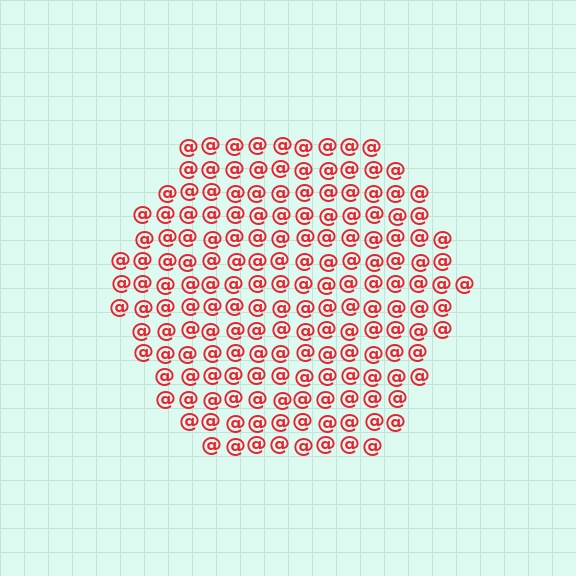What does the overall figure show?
The overall figure shows a hexagon.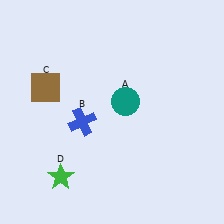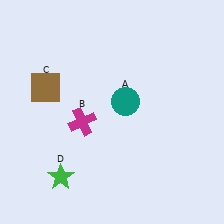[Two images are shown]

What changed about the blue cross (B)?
In Image 1, B is blue. In Image 2, it changed to magenta.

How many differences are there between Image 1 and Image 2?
There is 1 difference between the two images.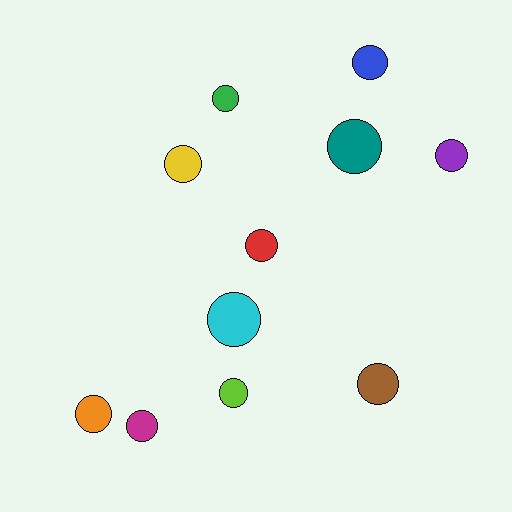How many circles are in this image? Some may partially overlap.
There are 11 circles.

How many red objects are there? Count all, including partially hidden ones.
There is 1 red object.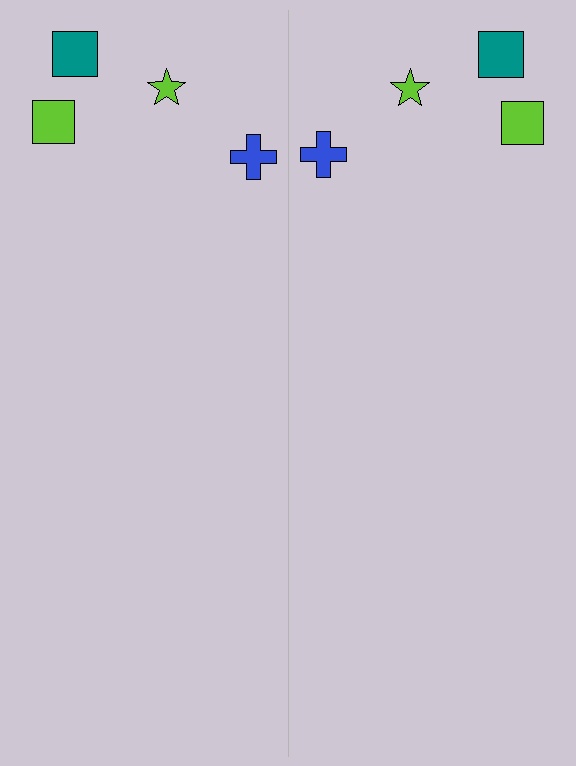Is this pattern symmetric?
Yes, this pattern has bilateral (reflection) symmetry.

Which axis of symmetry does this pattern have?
The pattern has a vertical axis of symmetry running through the center of the image.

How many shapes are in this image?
There are 8 shapes in this image.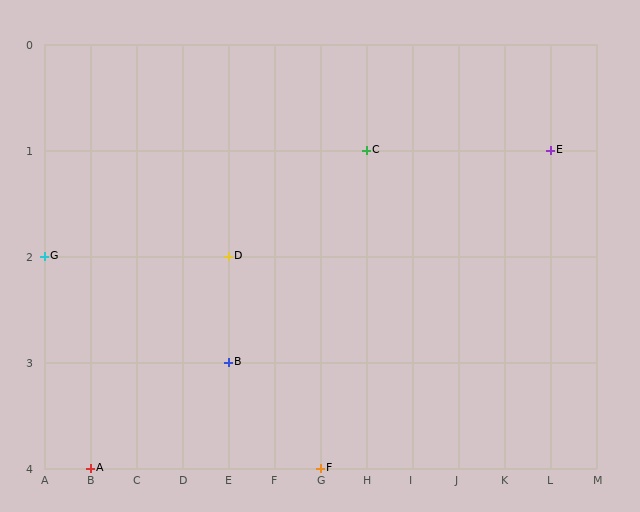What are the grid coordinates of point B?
Point B is at grid coordinates (E, 3).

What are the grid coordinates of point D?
Point D is at grid coordinates (E, 2).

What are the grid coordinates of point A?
Point A is at grid coordinates (B, 4).